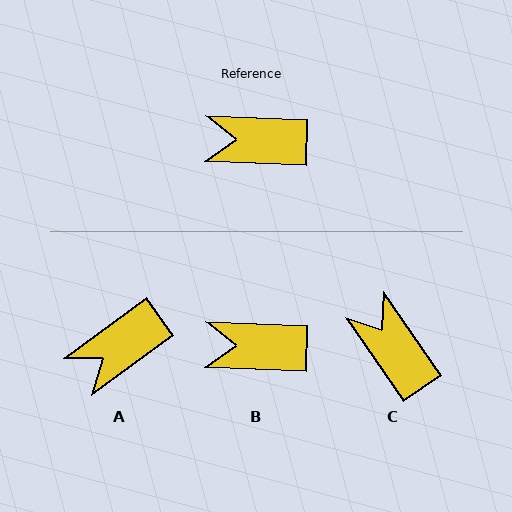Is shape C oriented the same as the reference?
No, it is off by about 53 degrees.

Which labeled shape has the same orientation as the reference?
B.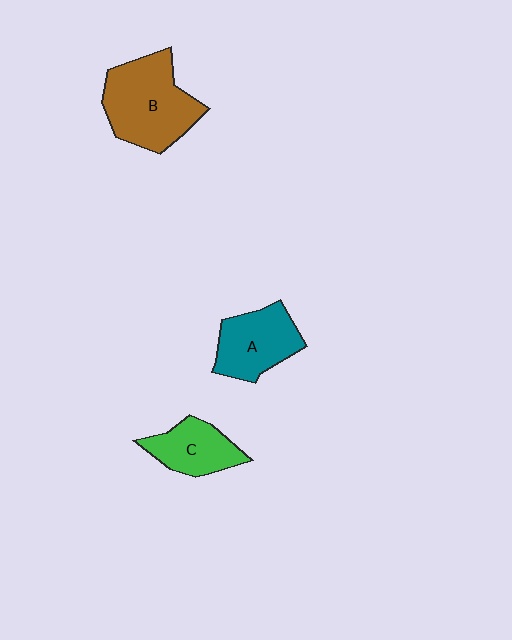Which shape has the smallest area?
Shape C (green).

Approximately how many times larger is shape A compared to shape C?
Approximately 1.2 times.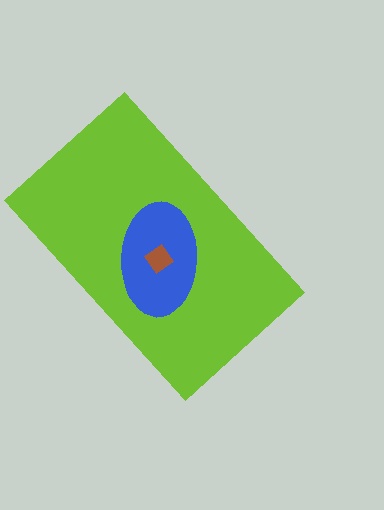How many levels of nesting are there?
3.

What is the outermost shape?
The lime rectangle.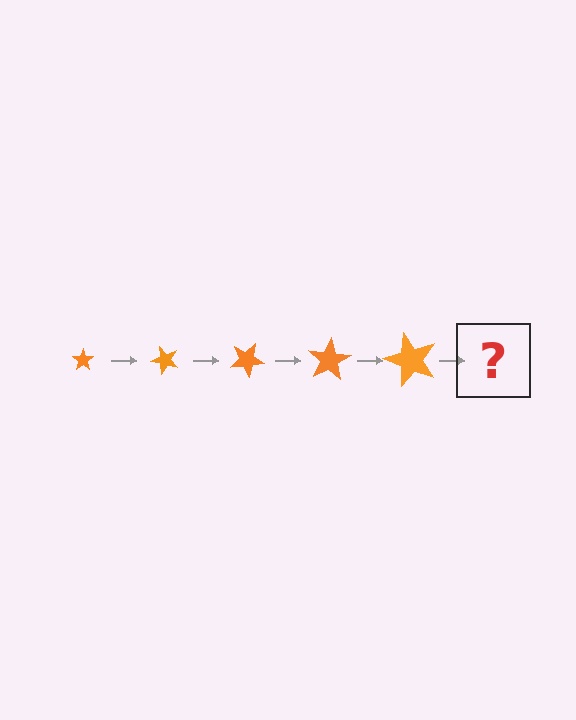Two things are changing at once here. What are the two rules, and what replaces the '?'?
The two rules are that the star grows larger each step and it rotates 50 degrees each step. The '?' should be a star, larger than the previous one and rotated 250 degrees from the start.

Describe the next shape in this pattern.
It should be a star, larger than the previous one and rotated 250 degrees from the start.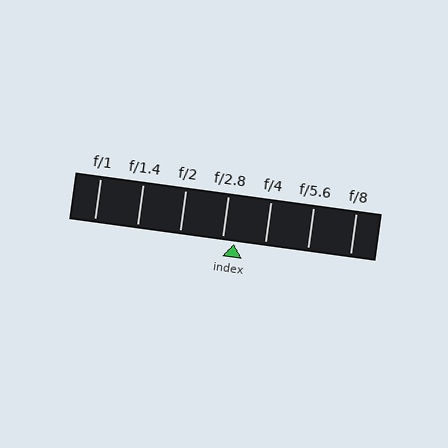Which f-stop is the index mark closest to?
The index mark is closest to f/2.8.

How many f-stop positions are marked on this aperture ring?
There are 7 f-stop positions marked.